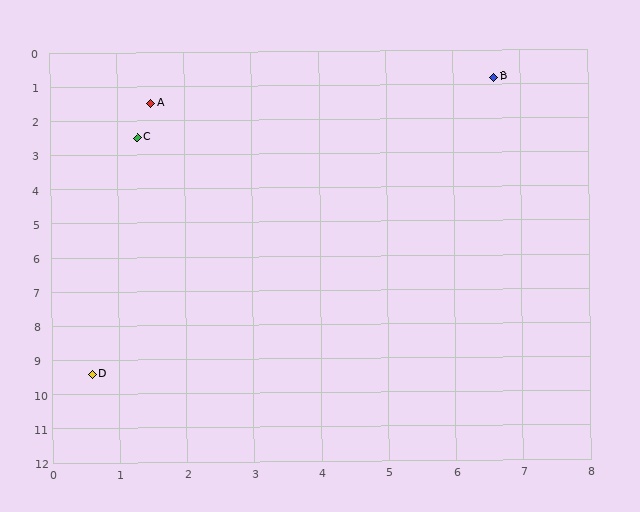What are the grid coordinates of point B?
Point B is at approximately (6.6, 0.8).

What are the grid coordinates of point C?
Point C is at approximately (1.3, 2.5).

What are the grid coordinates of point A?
Point A is at approximately (1.5, 1.5).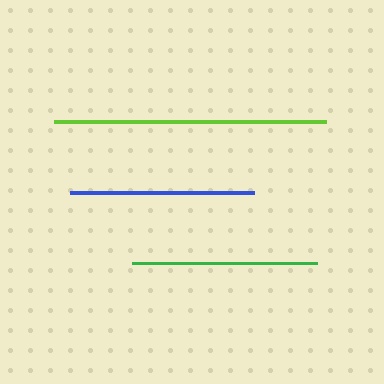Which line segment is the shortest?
The blue line is the shortest at approximately 184 pixels.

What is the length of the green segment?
The green segment is approximately 185 pixels long.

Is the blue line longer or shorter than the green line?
The green line is longer than the blue line.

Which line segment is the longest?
The lime line is the longest at approximately 272 pixels.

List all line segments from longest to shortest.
From longest to shortest: lime, green, blue.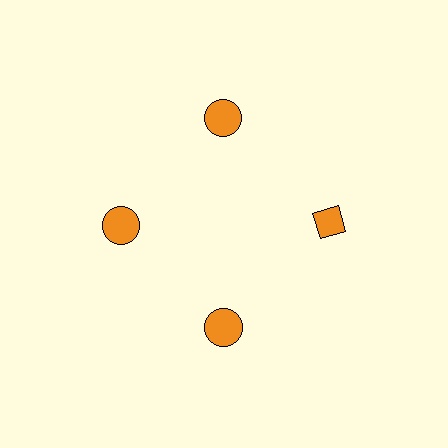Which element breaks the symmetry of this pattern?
The orange diamond at roughly the 3 o'clock position breaks the symmetry. All other shapes are orange circles.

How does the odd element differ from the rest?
It has a different shape: diamond instead of circle.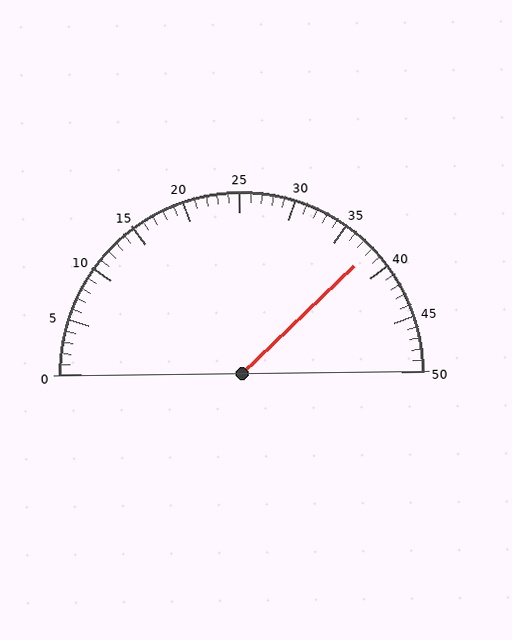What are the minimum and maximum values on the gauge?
The gauge ranges from 0 to 50.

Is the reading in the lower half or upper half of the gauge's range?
The reading is in the upper half of the range (0 to 50).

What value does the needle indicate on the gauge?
The needle indicates approximately 38.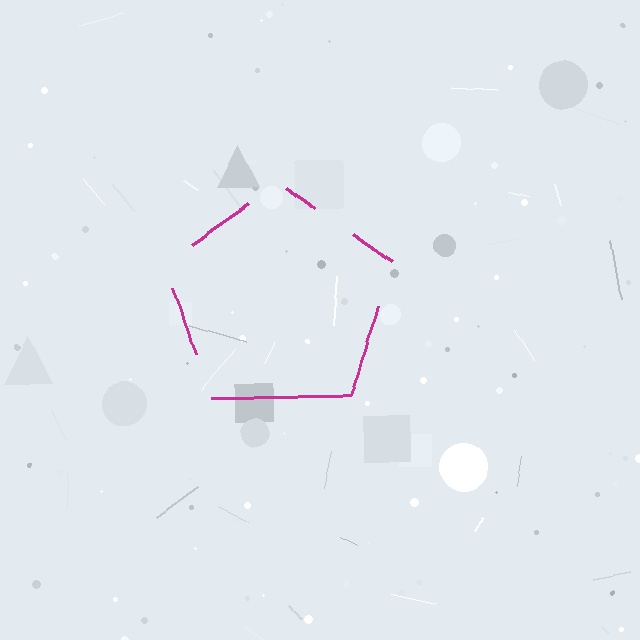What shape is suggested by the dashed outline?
The dashed outline suggests a pentagon.